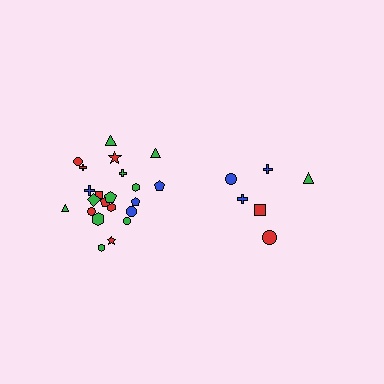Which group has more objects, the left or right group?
The left group.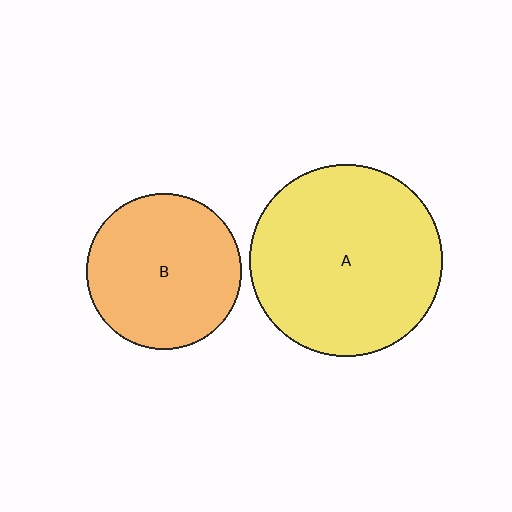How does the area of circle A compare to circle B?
Approximately 1.5 times.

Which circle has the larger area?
Circle A (yellow).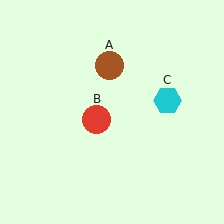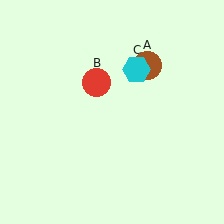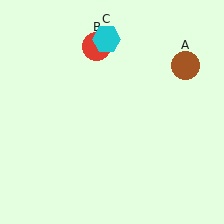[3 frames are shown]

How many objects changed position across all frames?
3 objects changed position: brown circle (object A), red circle (object B), cyan hexagon (object C).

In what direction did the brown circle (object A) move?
The brown circle (object A) moved right.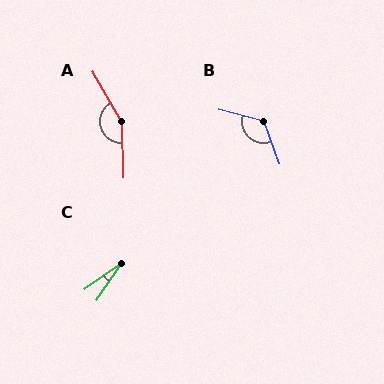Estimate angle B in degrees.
Approximately 125 degrees.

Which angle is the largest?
A, at approximately 152 degrees.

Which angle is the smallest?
C, at approximately 21 degrees.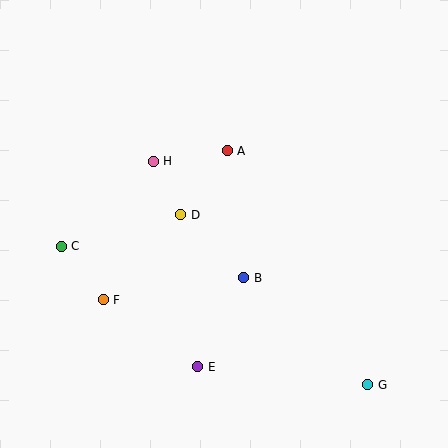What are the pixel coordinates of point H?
Point H is at (153, 161).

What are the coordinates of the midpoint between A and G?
The midpoint between A and G is at (298, 268).